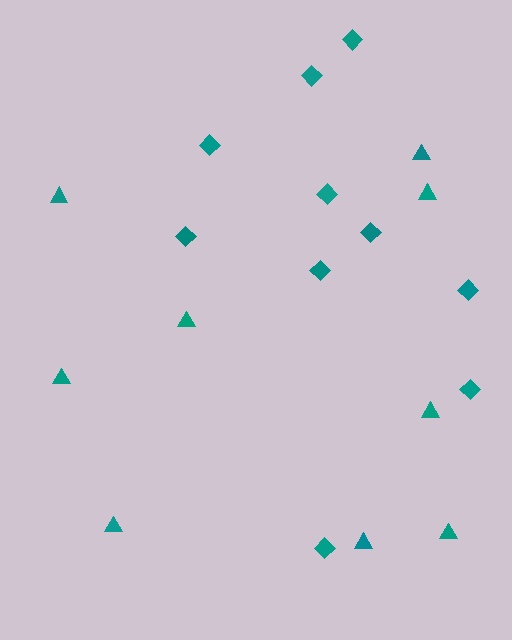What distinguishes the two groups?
There are 2 groups: one group of triangles (9) and one group of diamonds (10).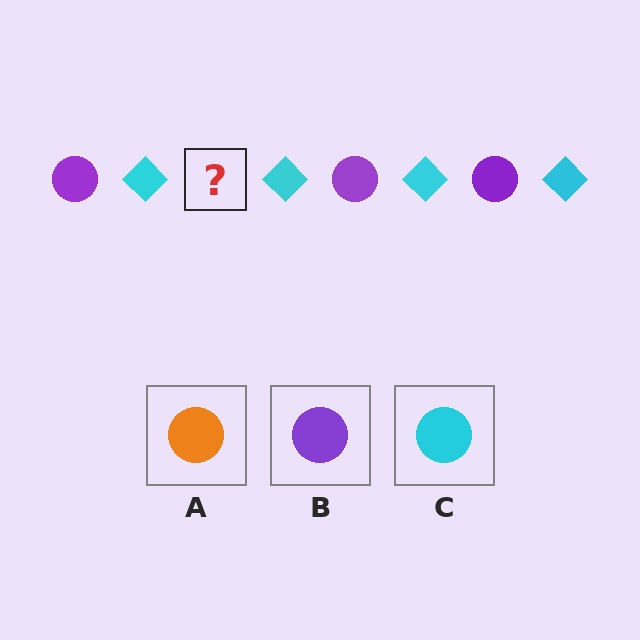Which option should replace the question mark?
Option B.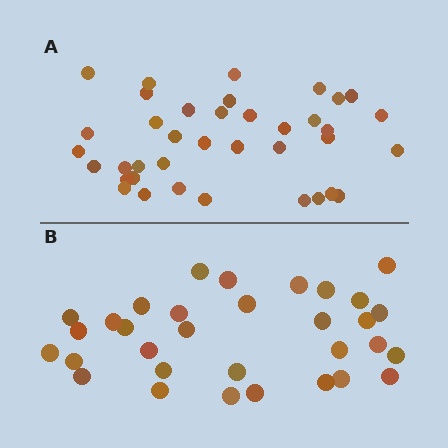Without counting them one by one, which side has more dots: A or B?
Region A (the top region) has more dots.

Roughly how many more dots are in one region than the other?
Region A has about 6 more dots than region B.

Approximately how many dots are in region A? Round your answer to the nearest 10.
About 40 dots. (The exact count is 38, which rounds to 40.)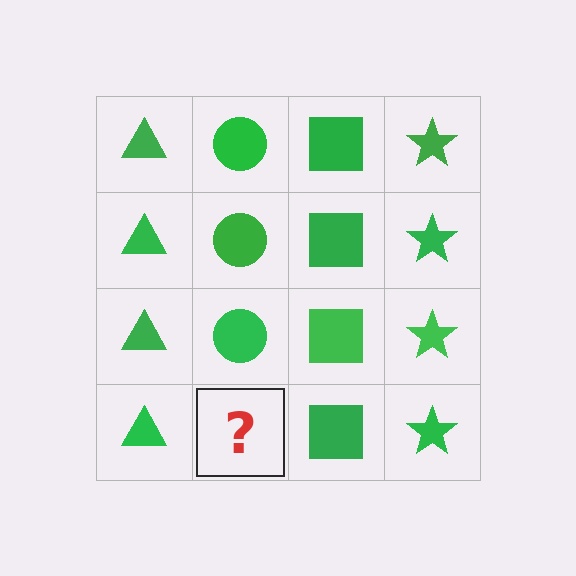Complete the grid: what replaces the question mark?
The question mark should be replaced with a green circle.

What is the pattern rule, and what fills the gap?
The rule is that each column has a consistent shape. The gap should be filled with a green circle.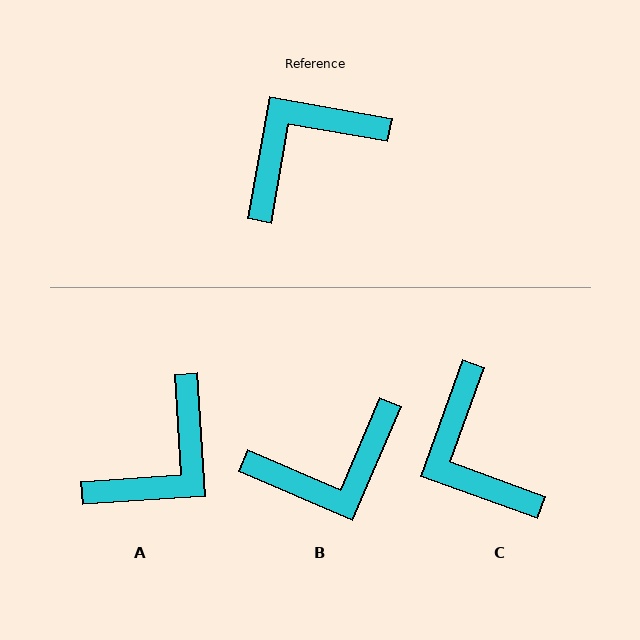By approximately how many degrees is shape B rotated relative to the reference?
Approximately 167 degrees counter-clockwise.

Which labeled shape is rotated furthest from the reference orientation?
B, about 167 degrees away.